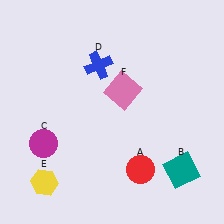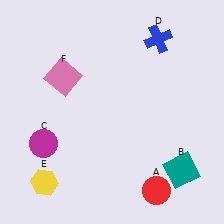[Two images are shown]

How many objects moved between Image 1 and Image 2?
3 objects moved between the two images.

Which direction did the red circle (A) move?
The red circle (A) moved down.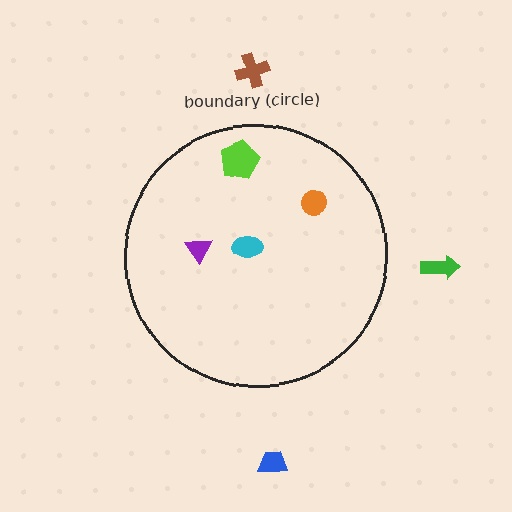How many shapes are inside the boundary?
4 inside, 3 outside.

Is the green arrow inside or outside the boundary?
Outside.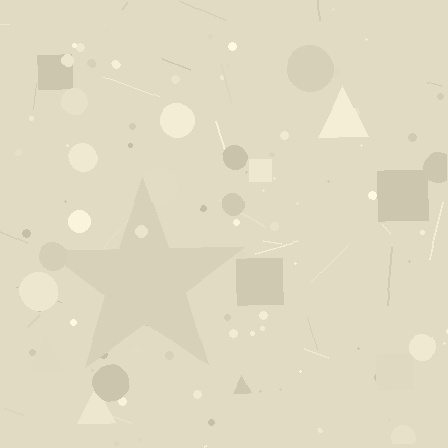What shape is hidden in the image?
A star is hidden in the image.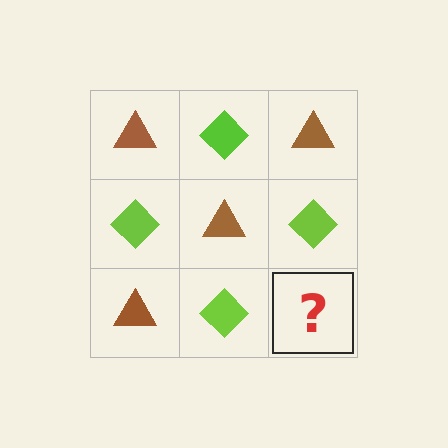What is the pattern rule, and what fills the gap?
The rule is that it alternates brown triangle and lime diamond in a checkerboard pattern. The gap should be filled with a brown triangle.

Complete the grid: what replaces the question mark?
The question mark should be replaced with a brown triangle.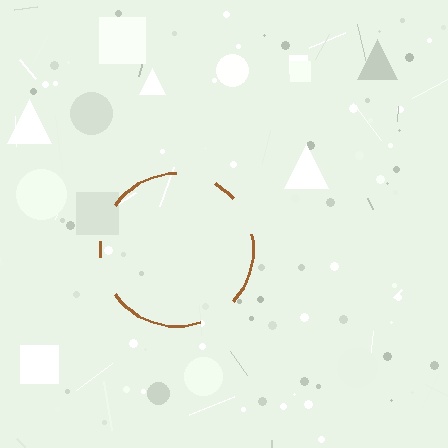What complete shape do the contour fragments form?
The contour fragments form a circle.